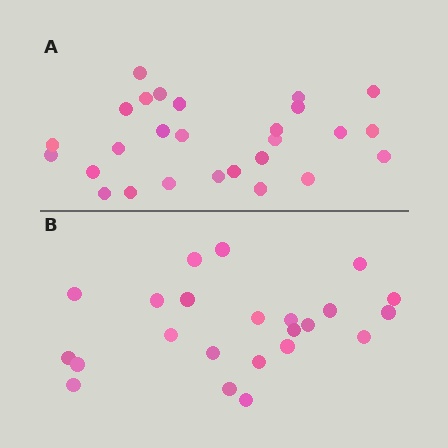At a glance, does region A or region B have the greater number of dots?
Region A (the top region) has more dots.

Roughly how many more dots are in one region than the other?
Region A has about 4 more dots than region B.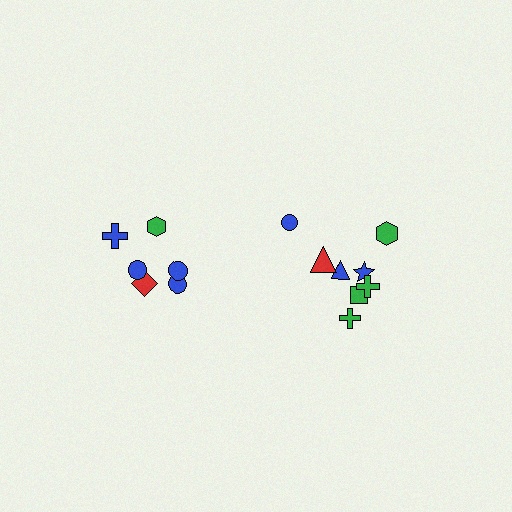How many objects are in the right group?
There are 8 objects.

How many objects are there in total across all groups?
There are 14 objects.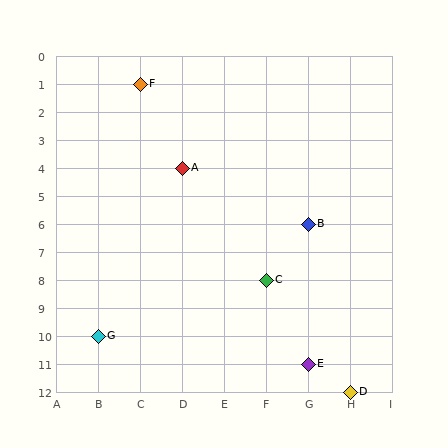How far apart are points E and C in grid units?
Points E and C are 1 column and 3 rows apart (about 3.2 grid units diagonally).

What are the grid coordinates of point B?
Point B is at grid coordinates (G, 6).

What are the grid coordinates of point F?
Point F is at grid coordinates (C, 1).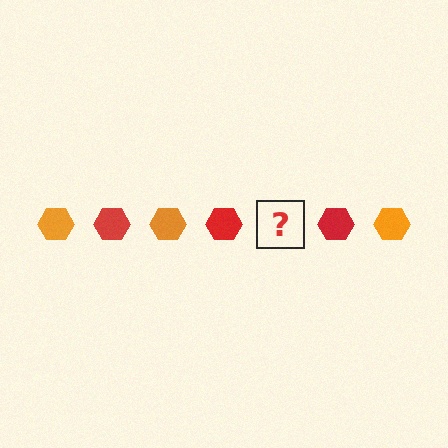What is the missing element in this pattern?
The missing element is an orange hexagon.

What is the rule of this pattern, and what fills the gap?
The rule is that the pattern cycles through orange, red hexagons. The gap should be filled with an orange hexagon.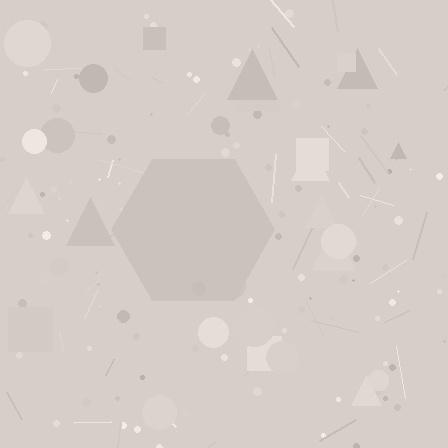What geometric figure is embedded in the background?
A hexagon is embedded in the background.